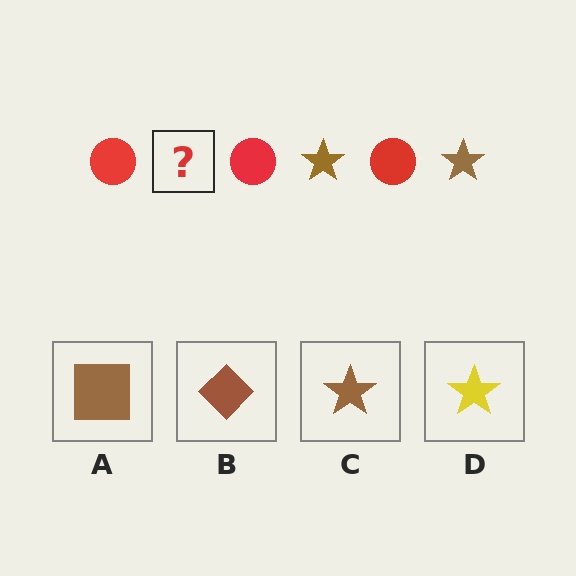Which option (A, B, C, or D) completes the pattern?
C.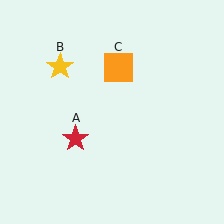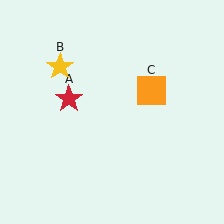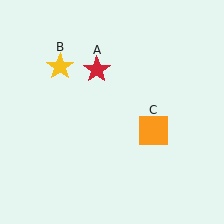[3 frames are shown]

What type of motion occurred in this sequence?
The red star (object A), orange square (object C) rotated clockwise around the center of the scene.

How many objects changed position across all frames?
2 objects changed position: red star (object A), orange square (object C).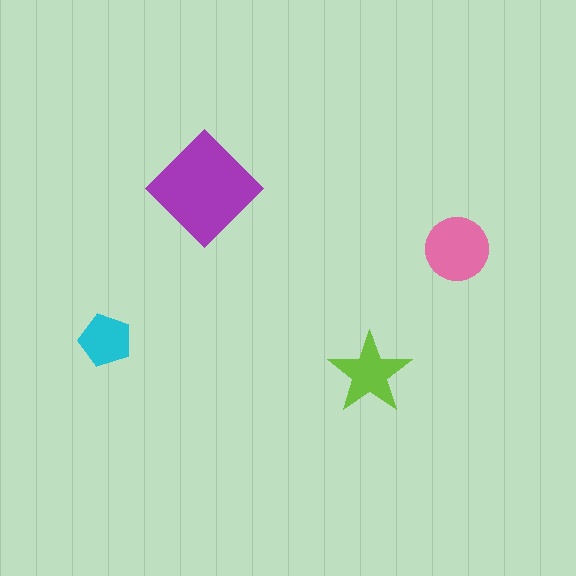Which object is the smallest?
The cyan pentagon.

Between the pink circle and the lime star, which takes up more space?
The pink circle.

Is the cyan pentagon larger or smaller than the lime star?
Smaller.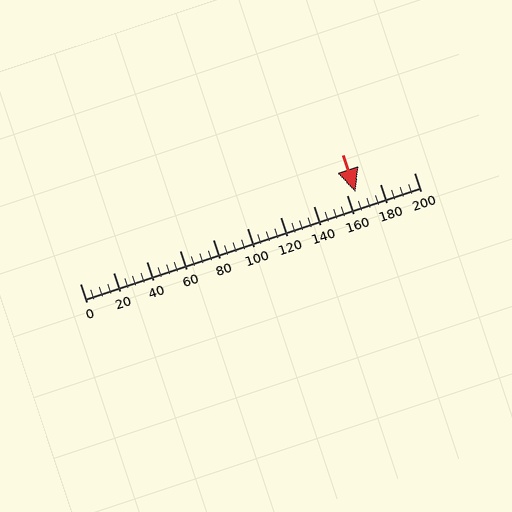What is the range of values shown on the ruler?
The ruler shows values from 0 to 200.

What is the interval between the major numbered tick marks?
The major tick marks are spaced 20 units apart.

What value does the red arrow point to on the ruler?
The red arrow points to approximately 165.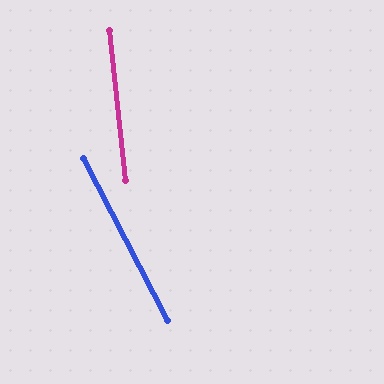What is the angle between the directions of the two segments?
Approximately 21 degrees.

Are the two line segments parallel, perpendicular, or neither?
Neither parallel nor perpendicular — they differ by about 21°.